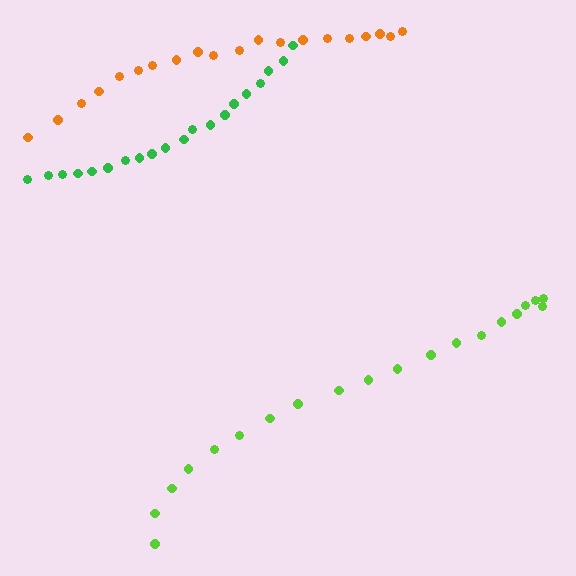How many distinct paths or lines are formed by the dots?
There are 3 distinct paths.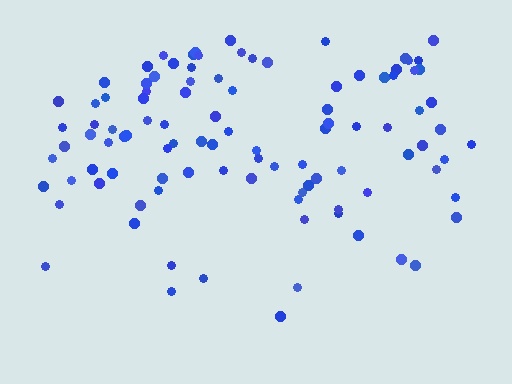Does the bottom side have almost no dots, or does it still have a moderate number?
Still a moderate number, just noticeably fewer than the top.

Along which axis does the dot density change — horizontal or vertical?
Vertical.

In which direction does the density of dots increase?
From bottom to top, with the top side densest.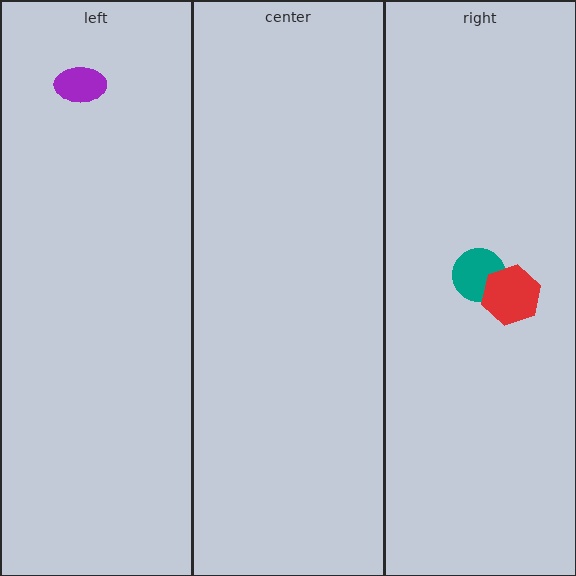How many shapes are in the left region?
1.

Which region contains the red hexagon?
The right region.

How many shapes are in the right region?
2.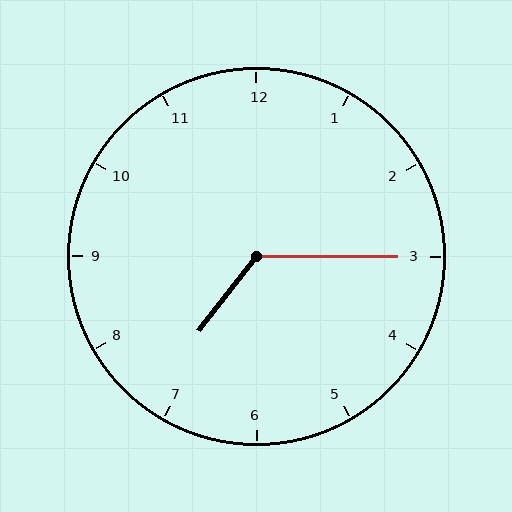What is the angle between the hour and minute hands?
Approximately 128 degrees.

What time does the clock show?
7:15.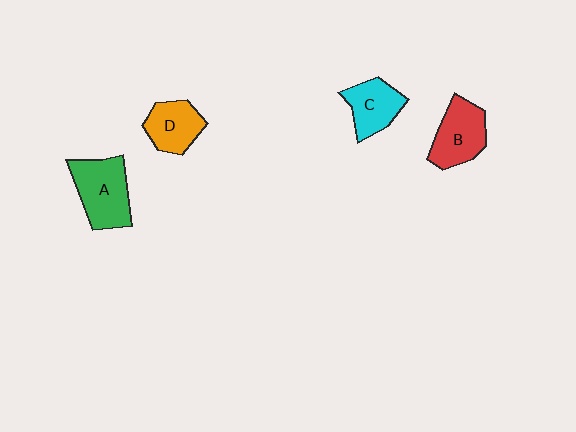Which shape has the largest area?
Shape A (green).